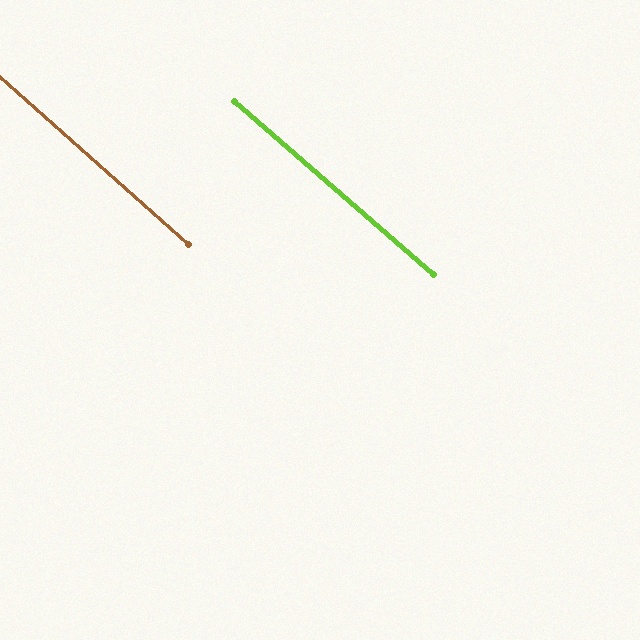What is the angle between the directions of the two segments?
Approximately 1 degree.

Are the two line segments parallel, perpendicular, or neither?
Parallel — their directions differ by only 0.6°.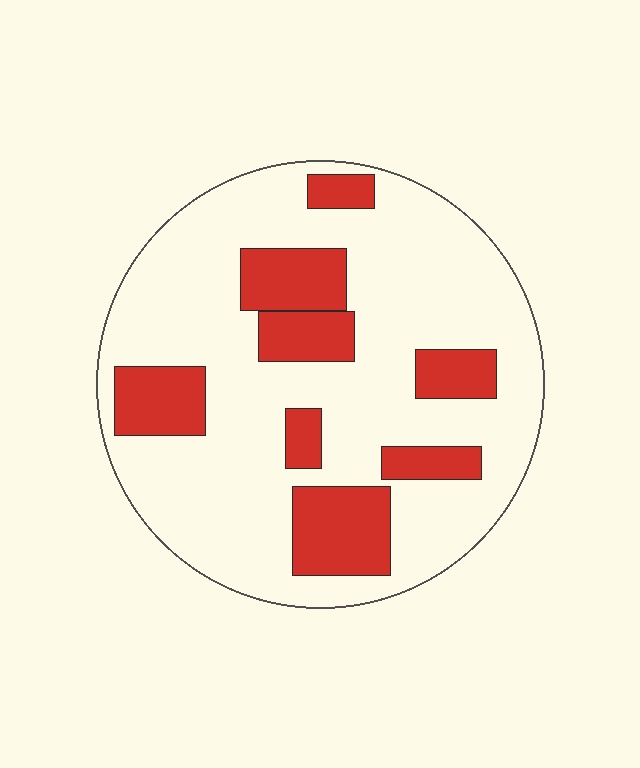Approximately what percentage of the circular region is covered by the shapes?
Approximately 25%.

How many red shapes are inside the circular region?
8.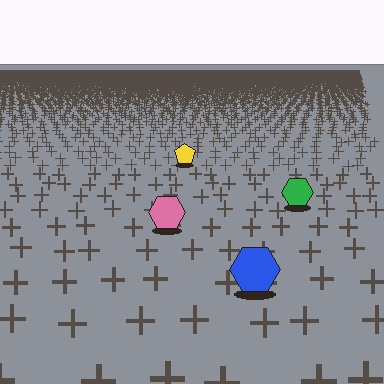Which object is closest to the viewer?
The blue hexagon is closest. The texture marks near it are larger and more spread out.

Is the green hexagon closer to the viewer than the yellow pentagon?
Yes. The green hexagon is closer — you can tell from the texture gradient: the ground texture is coarser near it.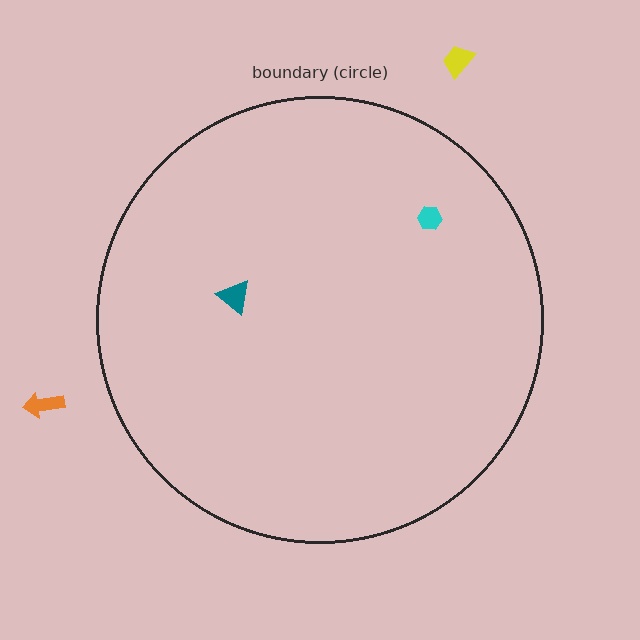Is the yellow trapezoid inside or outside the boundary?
Outside.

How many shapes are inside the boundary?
2 inside, 2 outside.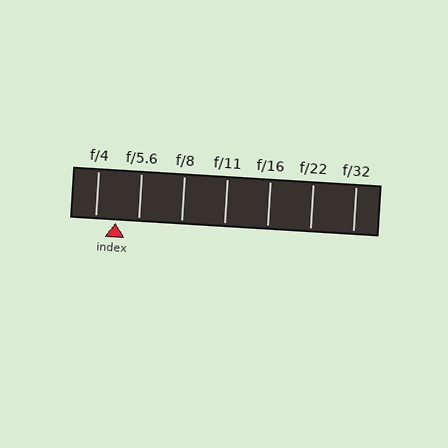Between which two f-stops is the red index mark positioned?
The index mark is between f/4 and f/5.6.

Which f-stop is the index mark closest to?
The index mark is closest to f/4.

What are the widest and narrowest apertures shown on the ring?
The widest aperture shown is f/4 and the narrowest is f/32.